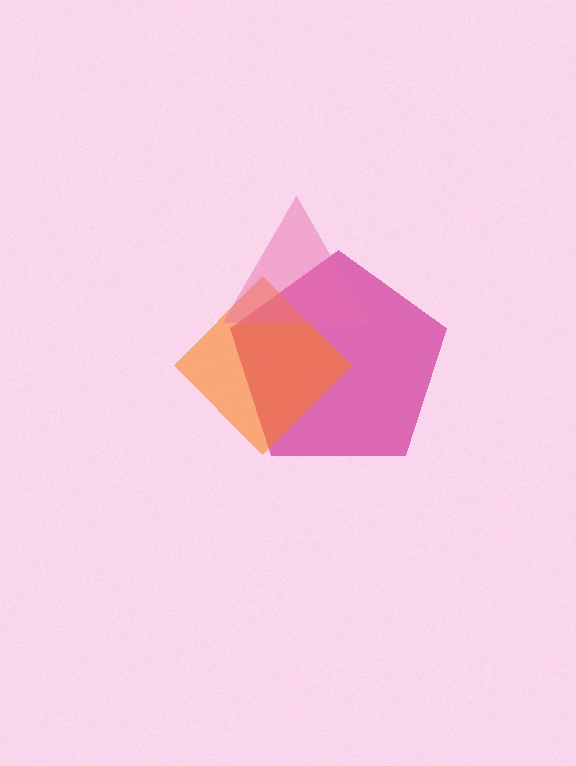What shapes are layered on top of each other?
The layered shapes are: a magenta pentagon, an orange diamond, a pink triangle.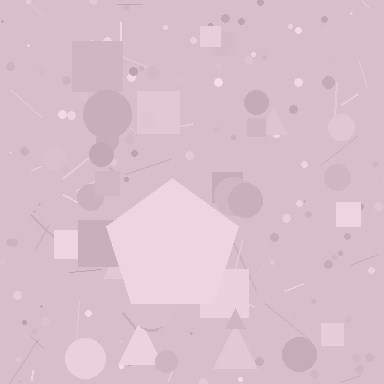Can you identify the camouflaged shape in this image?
The camouflaged shape is a pentagon.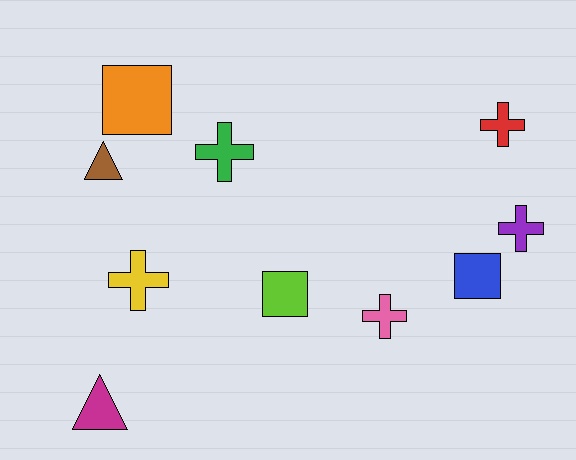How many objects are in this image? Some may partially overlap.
There are 10 objects.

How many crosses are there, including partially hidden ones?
There are 5 crosses.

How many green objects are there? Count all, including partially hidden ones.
There is 1 green object.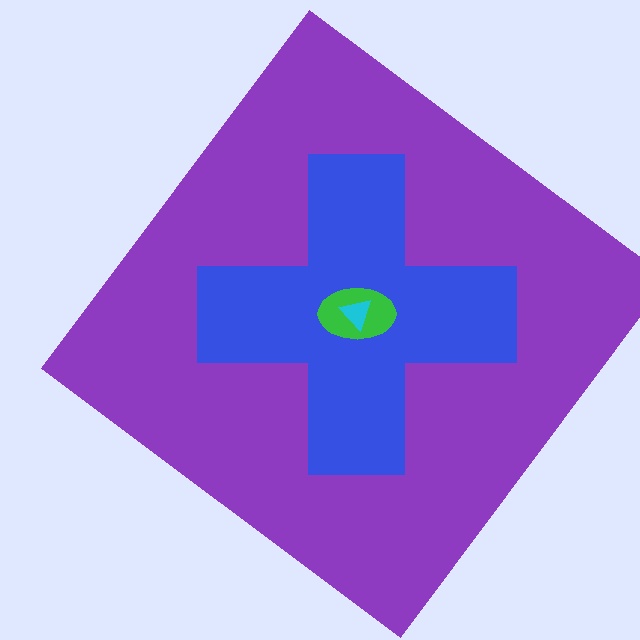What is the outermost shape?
The purple diamond.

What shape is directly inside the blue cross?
The green ellipse.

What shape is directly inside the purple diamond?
The blue cross.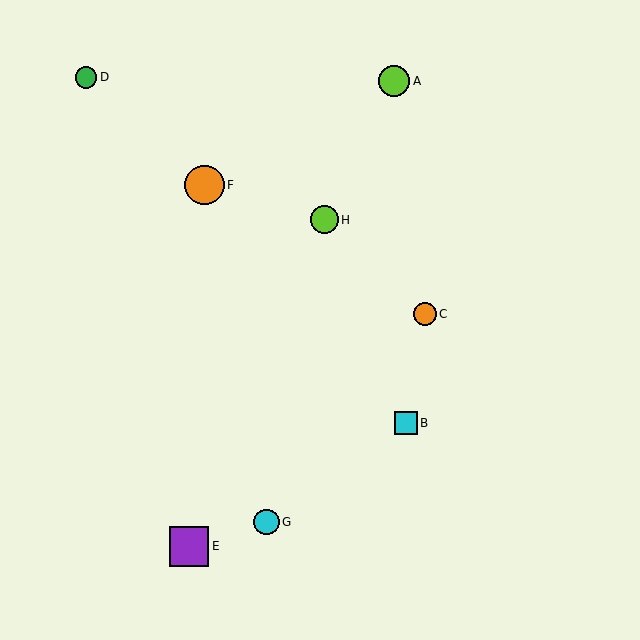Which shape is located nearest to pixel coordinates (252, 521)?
The cyan circle (labeled G) at (266, 522) is nearest to that location.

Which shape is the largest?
The orange circle (labeled F) is the largest.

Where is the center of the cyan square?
The center of the cyan square is at (406, 423).